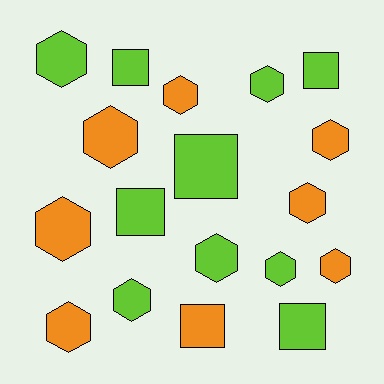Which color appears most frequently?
Lime, with 10 objects.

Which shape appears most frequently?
Hexagon, with 12 objects.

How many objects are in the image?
There are 18 objects.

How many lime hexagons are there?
There are 5 lime hexagons.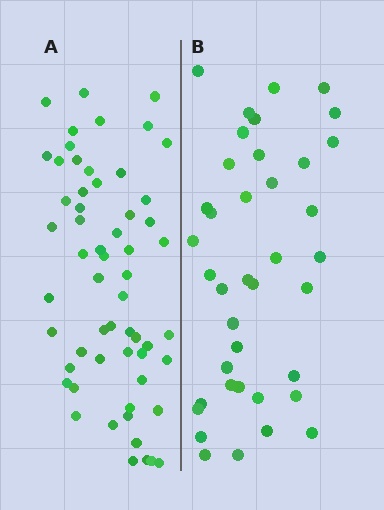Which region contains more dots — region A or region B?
Region A (the left region) has more dots.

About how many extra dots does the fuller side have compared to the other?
Region A has approximately 20 more dots than region B.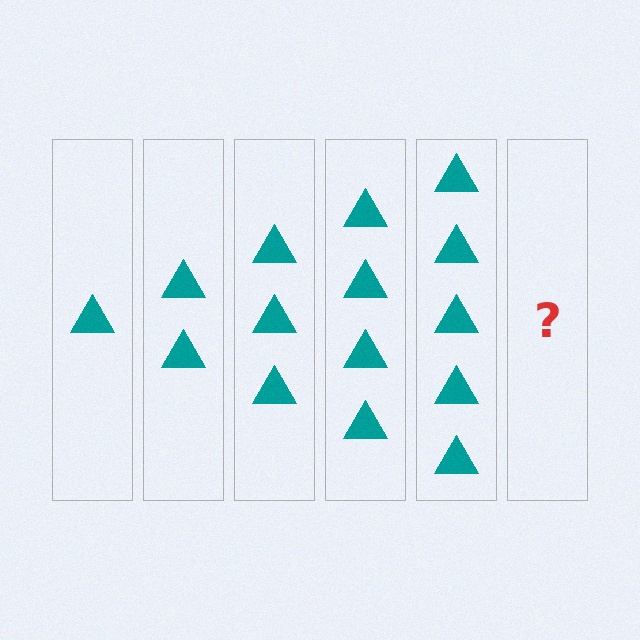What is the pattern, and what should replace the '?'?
The pattern is that each step adds one more triangle. The '?' should be 6 triangles.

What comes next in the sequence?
The next element should be 6 triangles.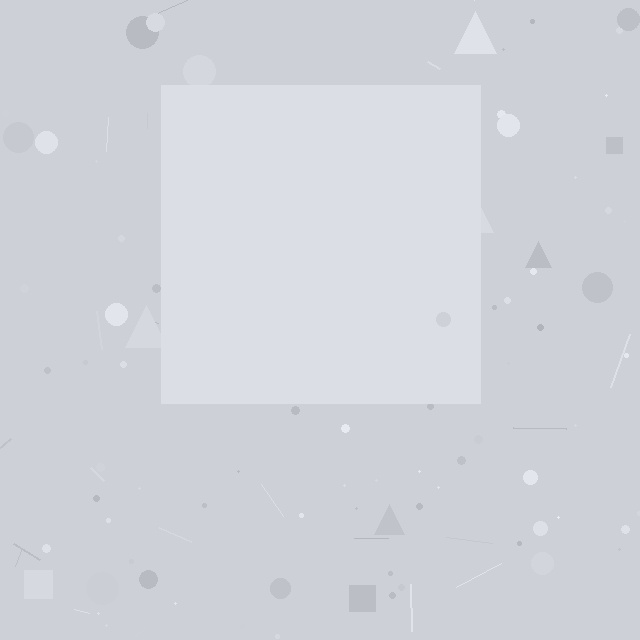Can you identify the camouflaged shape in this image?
The camouflaged shape is a square.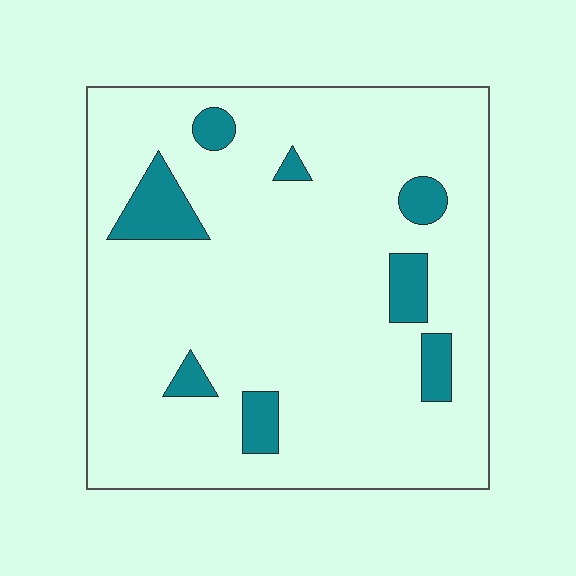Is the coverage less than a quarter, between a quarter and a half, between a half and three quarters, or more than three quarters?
Less than a quarter.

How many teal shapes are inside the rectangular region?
8.